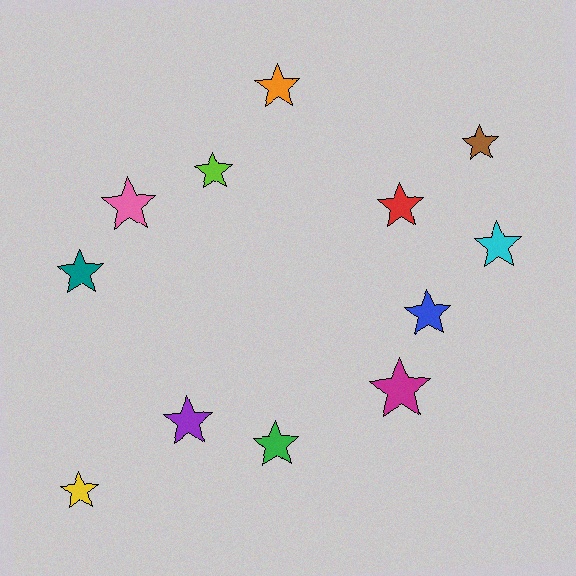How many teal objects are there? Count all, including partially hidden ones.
There is 1 teal object.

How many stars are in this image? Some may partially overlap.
There are 12 stars.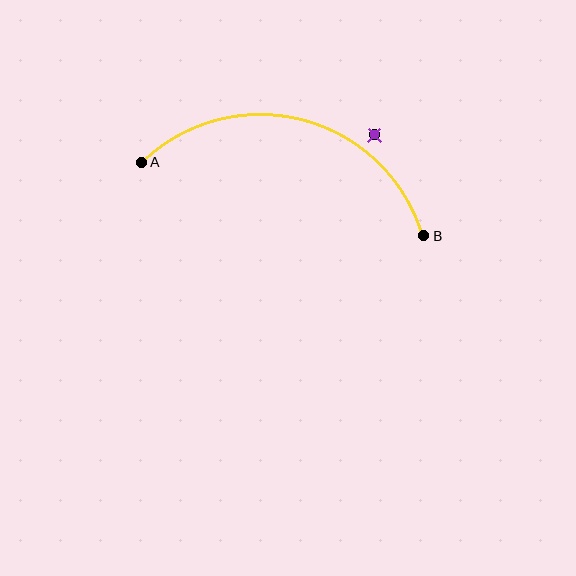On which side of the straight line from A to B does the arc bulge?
The arc bulges above the straight line connecting A and B.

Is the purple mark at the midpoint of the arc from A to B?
No — the purple mark does not lie on the arc at all. It sits slightly outside the curve.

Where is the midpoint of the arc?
The arc midpoint is the point on the curve farthest from the straight line joining A and B. It sits above that line.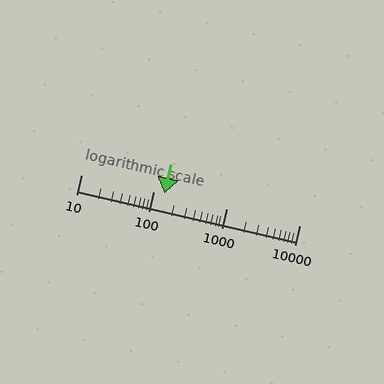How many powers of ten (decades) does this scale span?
The scale spans 3 decades, from 10 to 10000.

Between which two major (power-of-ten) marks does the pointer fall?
The pointer is between 100 and 1000.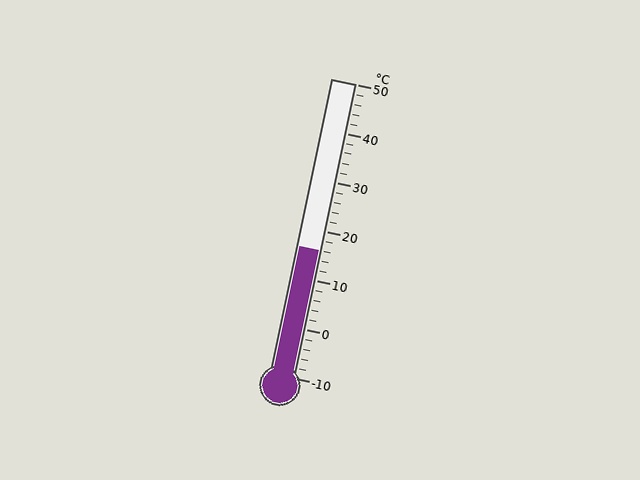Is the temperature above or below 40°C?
The temperature is below 40°C.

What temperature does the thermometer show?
The thermometer shows approximately 16°C.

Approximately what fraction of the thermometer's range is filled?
The thermometer is filled to approximately 45% of its range.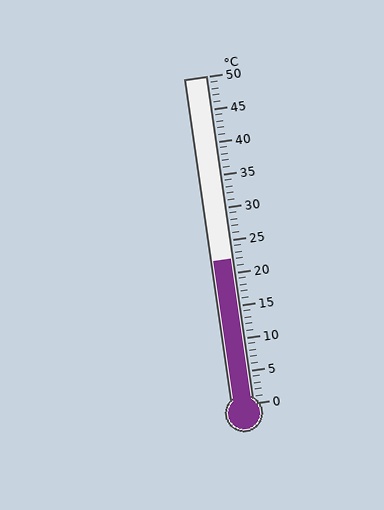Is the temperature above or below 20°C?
The temperature is above 20°C.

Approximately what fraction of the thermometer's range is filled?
The thermometer is filled to approximately 45% of its range.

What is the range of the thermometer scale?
The thermometer scale ranges from 0°C to 50°C.